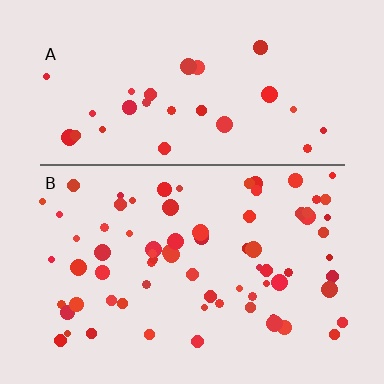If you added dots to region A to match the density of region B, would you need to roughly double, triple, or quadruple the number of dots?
Approximately triple.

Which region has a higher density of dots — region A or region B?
B (the bottom).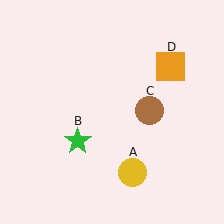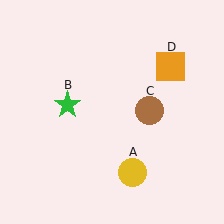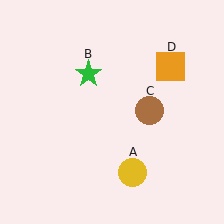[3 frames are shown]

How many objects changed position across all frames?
1 object changed position: green star (object B).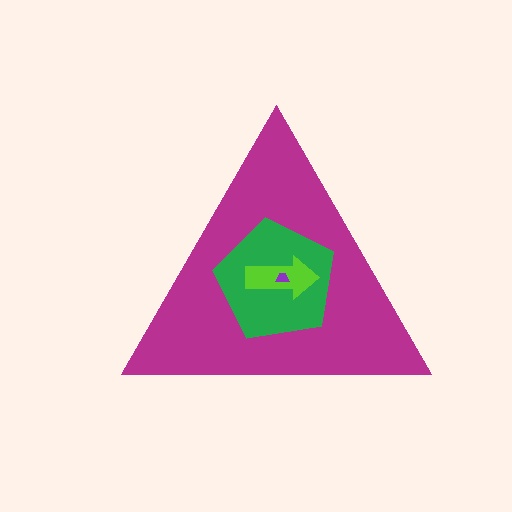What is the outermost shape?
The magenta triangle.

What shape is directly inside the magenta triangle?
The green pentagon.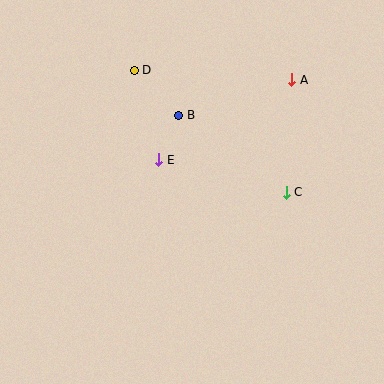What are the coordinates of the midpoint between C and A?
The midpoint between C and A is at (289, 136).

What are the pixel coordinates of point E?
Point E is at (159, 160).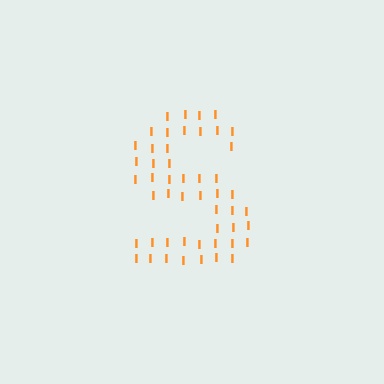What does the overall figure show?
The overall figure shows the letter S.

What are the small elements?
The small elements are letter I's.